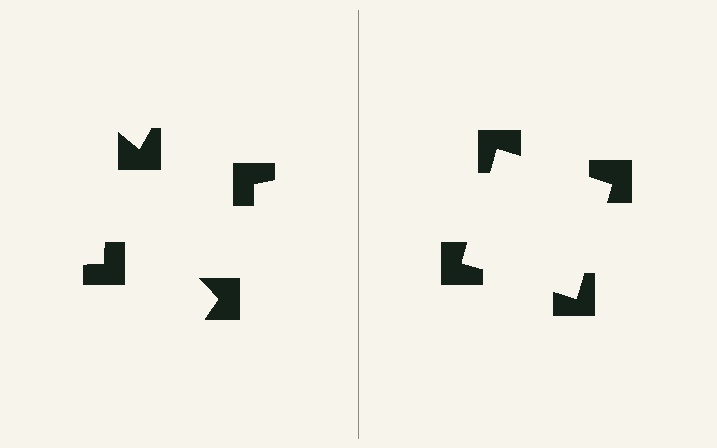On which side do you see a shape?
An illusory square appears on the right side. On the left side the wedge cuts are rotated, so no coherent shape forms.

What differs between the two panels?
The notched squares are positioned identically on both sides; only the wedge orientations differ. On the right they align to a square; on the left they are misaligned.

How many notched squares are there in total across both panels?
8 — 4 on each side.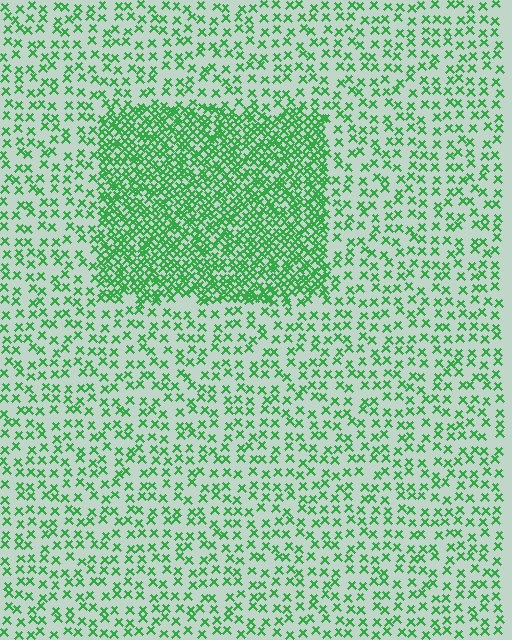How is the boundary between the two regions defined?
The boundary is defined by a change in element density (approximately 2.6x ratio). All elements are the same color, size, and shape.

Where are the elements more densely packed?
The elements are more densely packed inside the rectangle boundary.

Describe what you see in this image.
The image contains small green elements arranged at two different densities. A rectangle-shaped region is visible where the elements are more densely packed than the surrounding area.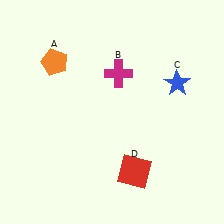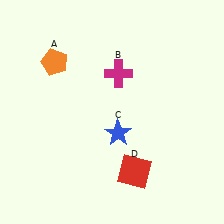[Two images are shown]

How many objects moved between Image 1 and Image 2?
1 object moved between the two images.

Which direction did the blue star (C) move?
The blue star (C) moved left.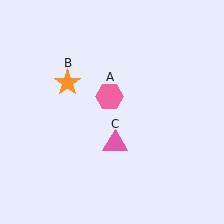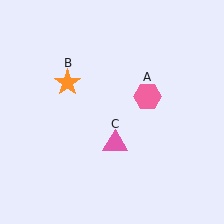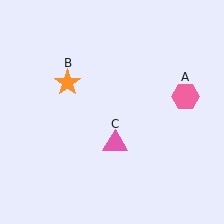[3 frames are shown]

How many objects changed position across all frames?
1 object changed position: pink hexagon (object A).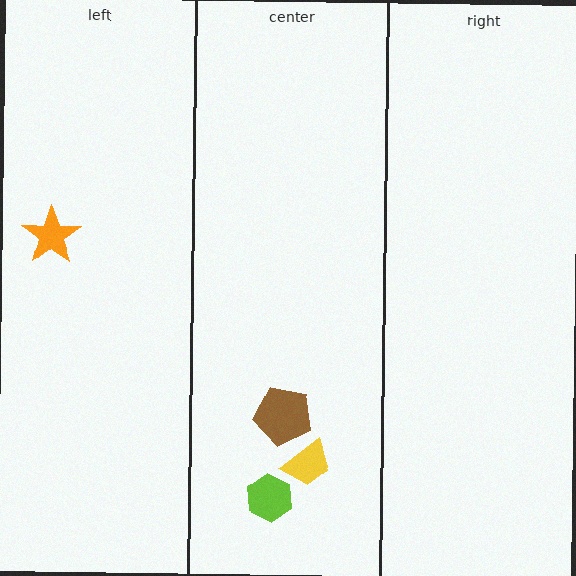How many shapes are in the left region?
1.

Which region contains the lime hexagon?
The center region.